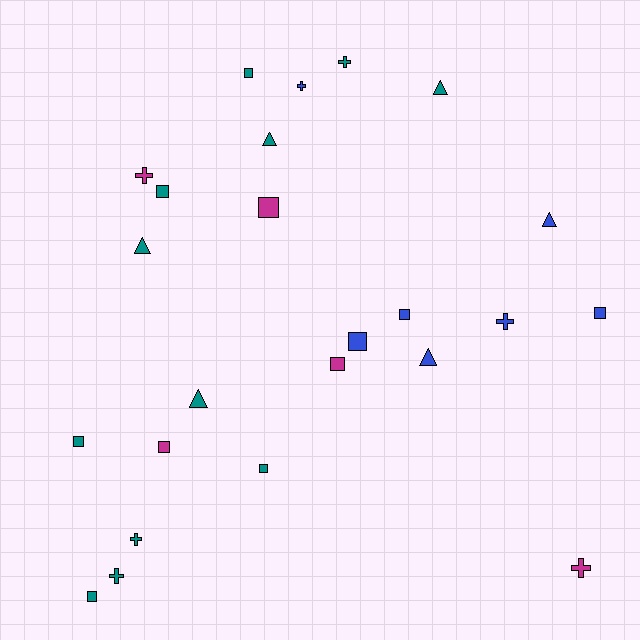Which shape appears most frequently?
Square, with 11 objects.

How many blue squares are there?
There are 3 blue squares.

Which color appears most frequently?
Teal, with 12 objects.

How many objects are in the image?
There are 24 objects.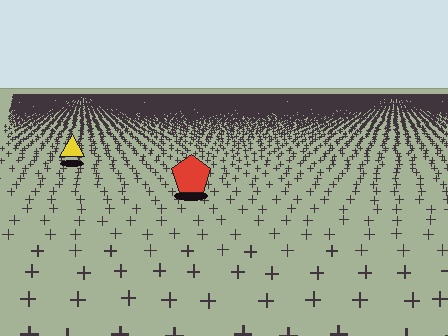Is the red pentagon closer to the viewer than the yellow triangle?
Yes. The red pentagon is closer — you can tell from the texture gradient: the ground texture is coarser near it.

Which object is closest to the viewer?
The red pentagon is closest. The texture marks near it are larger and more spread out.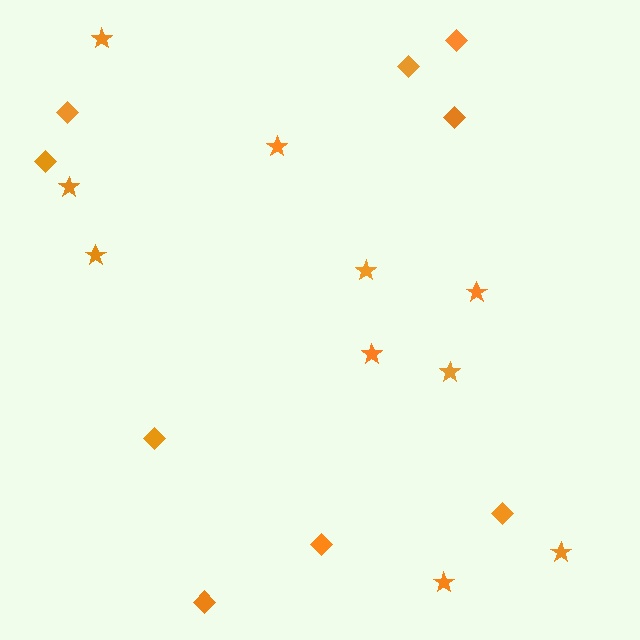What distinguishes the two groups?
There are 2 groups: one group of diamonds (9) and one group of stars (10).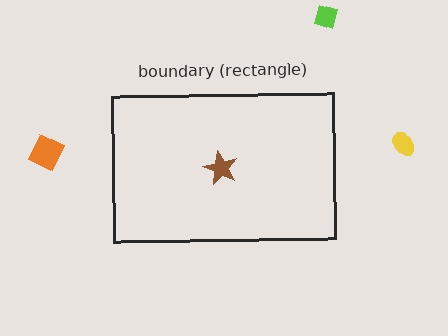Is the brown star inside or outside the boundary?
Inside.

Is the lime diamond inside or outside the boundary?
Outside.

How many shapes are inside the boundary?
1 inside, 3 outside.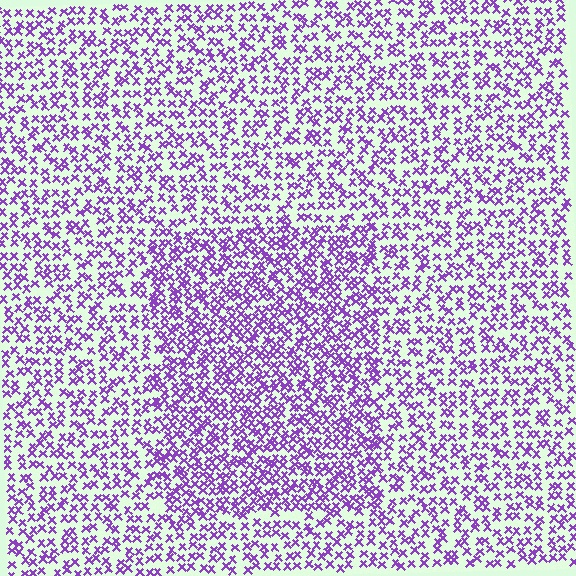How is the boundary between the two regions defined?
The boundary is defined by a change in element density (approximately 1.6x ratio). All elements are the same color, size, and shape.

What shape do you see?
I see a rectangle.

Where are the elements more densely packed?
The elements are more densely packed inside the rectangle boundary.